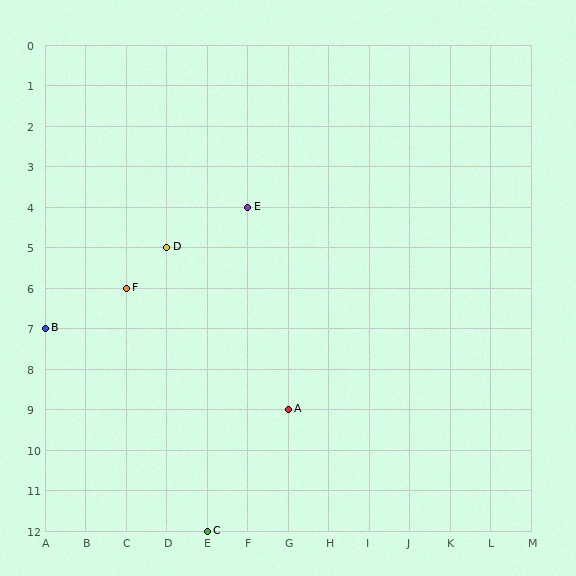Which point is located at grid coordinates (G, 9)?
Point A is at (G, 9).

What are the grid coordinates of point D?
Point D is at grid coordinates (D, 5).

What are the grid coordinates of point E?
Point E is at grid coordinates (F, 4).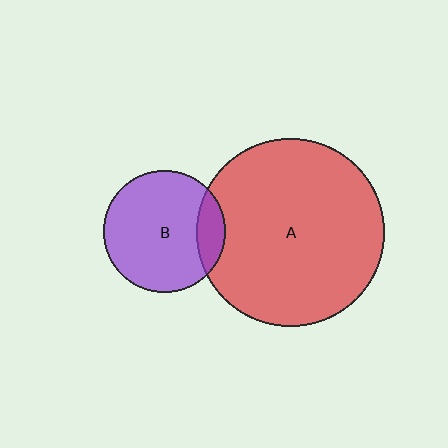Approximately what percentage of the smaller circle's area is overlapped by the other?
Approximately 15%.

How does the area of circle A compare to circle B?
Approximately 2.4 times.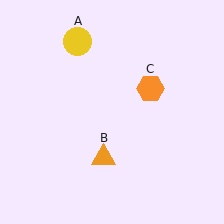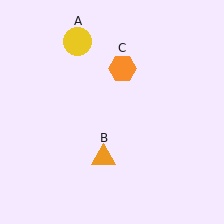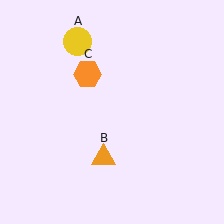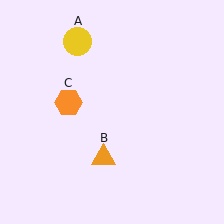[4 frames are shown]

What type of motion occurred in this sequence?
The orange hexagon (object C) rotated counterclockwise around the center of the scene.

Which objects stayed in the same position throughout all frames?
Yellow circle (object A) and orange triangle (object B) remained stationary.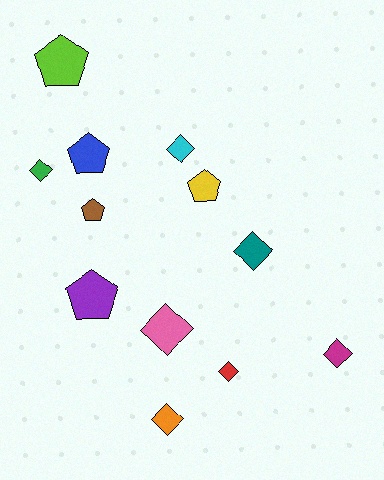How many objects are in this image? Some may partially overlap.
There are 12 objects.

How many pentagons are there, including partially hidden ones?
There are 5 pentagons.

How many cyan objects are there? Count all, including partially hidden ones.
There is 1 cyan object.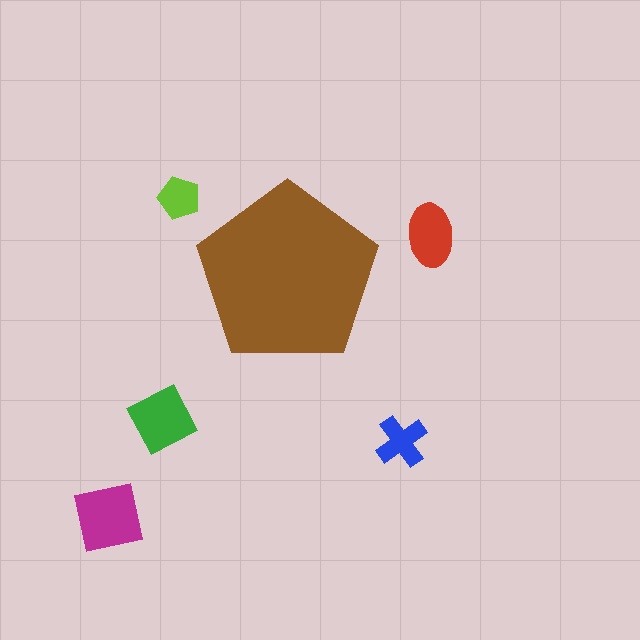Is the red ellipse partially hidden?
No, the red ellipse is fully visible.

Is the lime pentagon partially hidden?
No, the lime pentagon is fully visible.